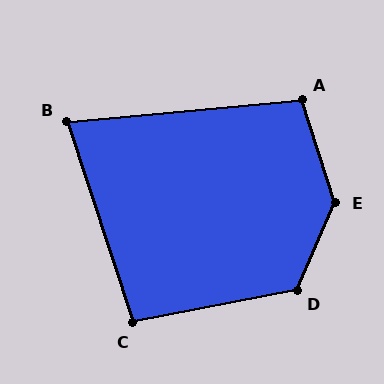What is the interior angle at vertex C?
Approximately 97 degrees (obtuse).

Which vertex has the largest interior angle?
E, at approximately 139 degrees.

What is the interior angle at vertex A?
Approximately 103 degrees (obtuse).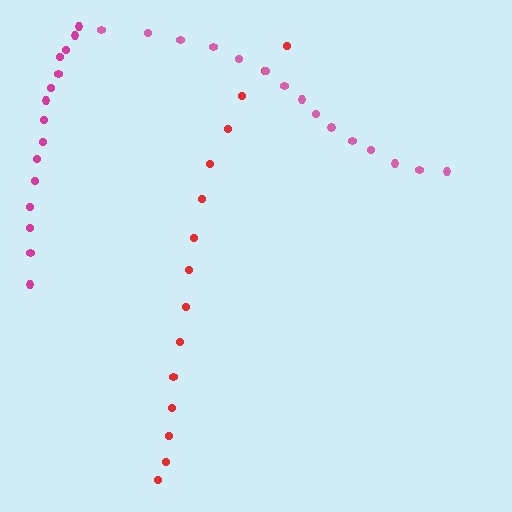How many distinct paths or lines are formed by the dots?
There are 3 distinct paths.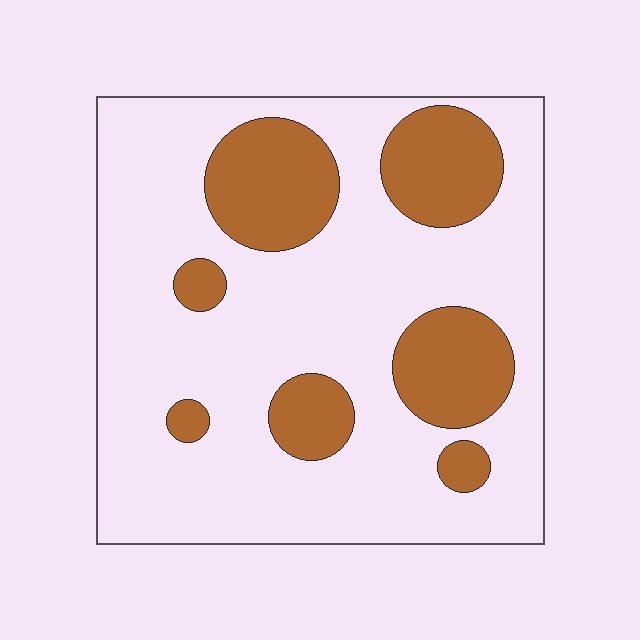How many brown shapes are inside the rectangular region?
7.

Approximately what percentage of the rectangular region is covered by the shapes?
Approximately 25%.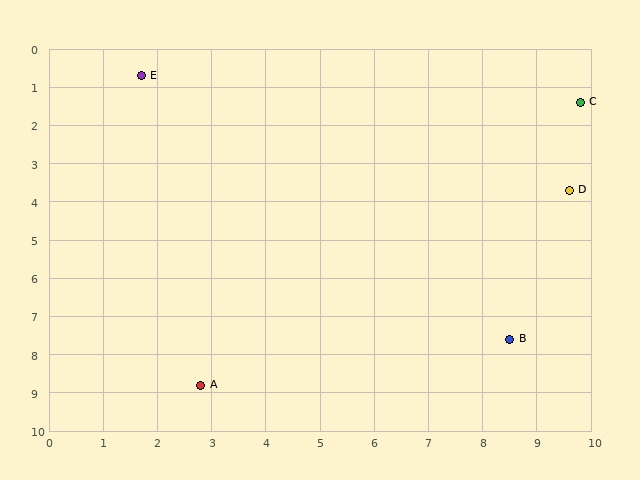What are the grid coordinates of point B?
Point B is at approximately (8.5, 7.6).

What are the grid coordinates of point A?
Point A is at approximately (2.8, 8.8).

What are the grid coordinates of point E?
Point E is at approximately (1.7, 0.7).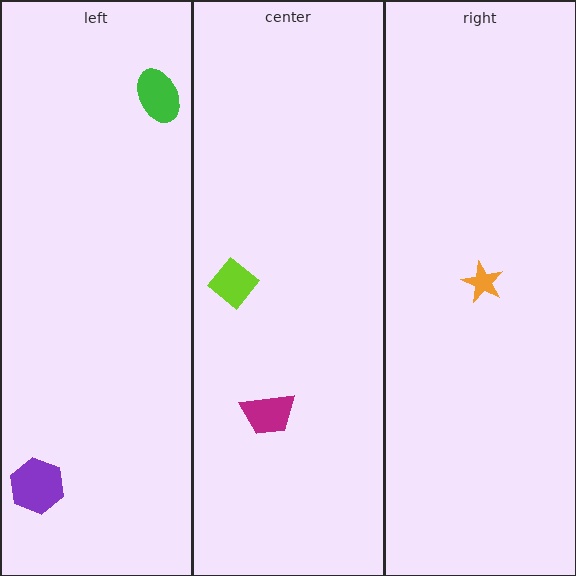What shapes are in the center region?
The lime diamond, the magenta trapezoid.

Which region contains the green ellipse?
The left region.